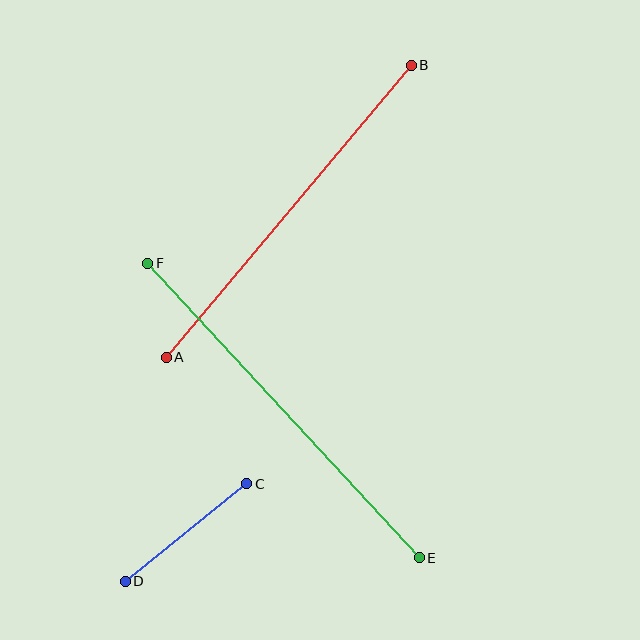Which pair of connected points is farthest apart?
Points E and F are farthest apart.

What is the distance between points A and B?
The distance is approximately 381 pixels.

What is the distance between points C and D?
The distance is approximately 156 pixels.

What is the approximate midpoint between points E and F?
The midpoint is at approximately (283, 410) pixels.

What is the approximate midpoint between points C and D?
The midpoint is at approximately (186, 532) pixels.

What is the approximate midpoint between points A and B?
The midpoint is at approximately (289, 211) pixels.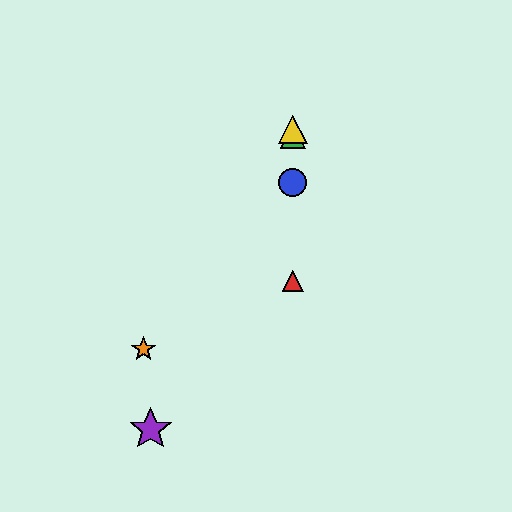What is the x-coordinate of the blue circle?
The blue circle is at x≈293.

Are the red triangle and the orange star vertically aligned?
No, the red triangle is at x≈293 and the orange star is at x≈144.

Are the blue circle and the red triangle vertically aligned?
Yes, both are at x≈293.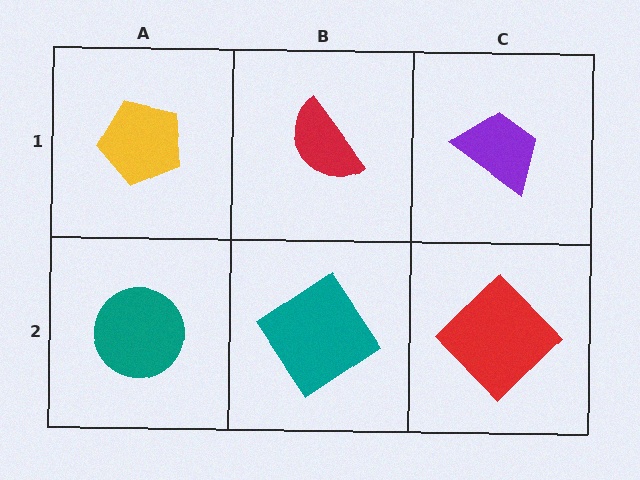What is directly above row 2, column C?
A purple trapezoid.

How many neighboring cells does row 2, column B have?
3.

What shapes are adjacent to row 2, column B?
A red semicircle (row 1, column B), a teal circle (row 2, column A), a red diamond (row 2, column C).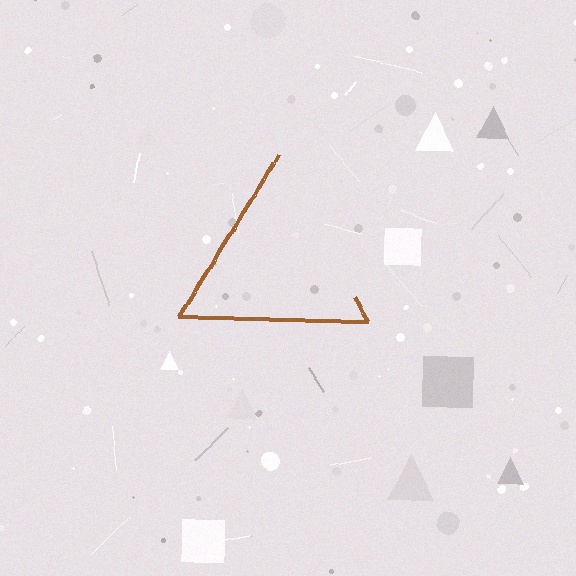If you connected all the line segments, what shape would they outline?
They would outline a triangle.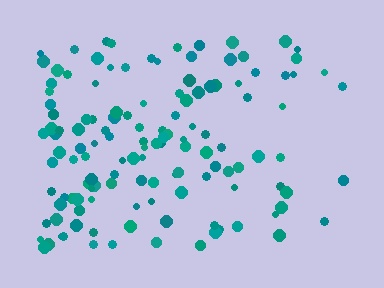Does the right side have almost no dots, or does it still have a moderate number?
Still a moderate number, just noticeably fewer than the left.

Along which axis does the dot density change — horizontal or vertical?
Horizontal.